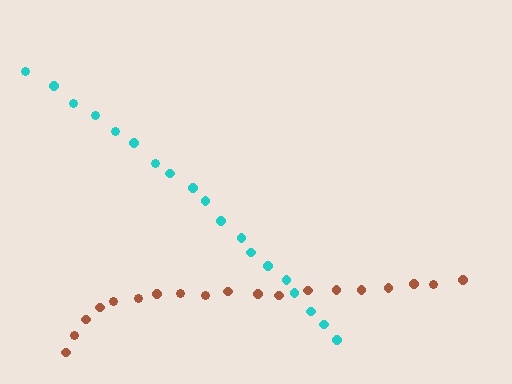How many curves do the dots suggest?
There are 2 distinct paths.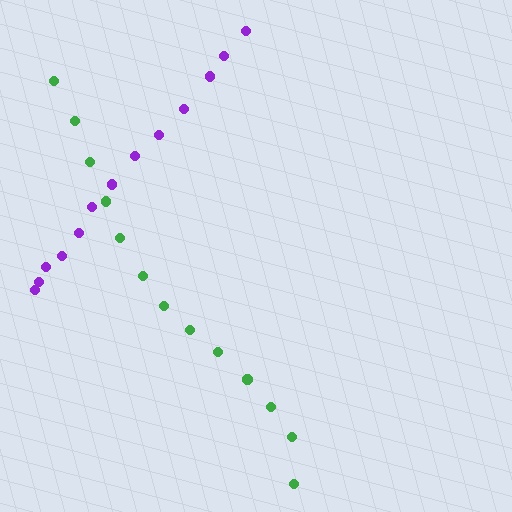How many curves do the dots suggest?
There are 2 distinct paths.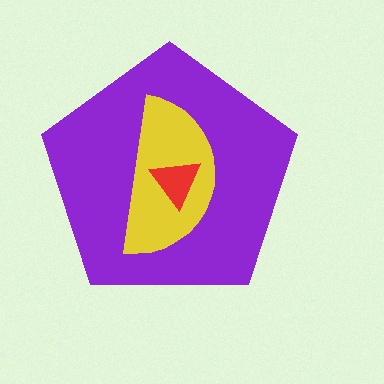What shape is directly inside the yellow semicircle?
The red triangle.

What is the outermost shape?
The purple pentagon.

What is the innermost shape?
The red triangle.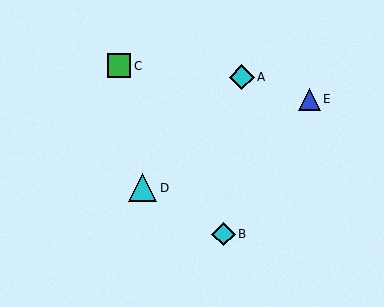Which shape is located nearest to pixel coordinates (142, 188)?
The cyan triangle (labeled D) at (143, 188) is nearest to that location.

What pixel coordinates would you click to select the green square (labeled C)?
Click at (119, 66) to select the green square C.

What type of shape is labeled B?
Shape B is a cyan diamond.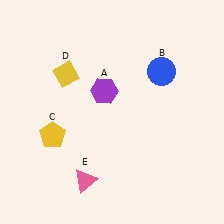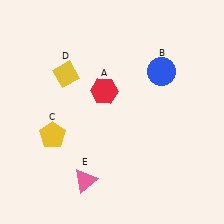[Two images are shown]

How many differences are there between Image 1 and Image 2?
There is 1 difference between the two images.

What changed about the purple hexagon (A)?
In Image 1, A is purple. In Image 2, it changed to red.